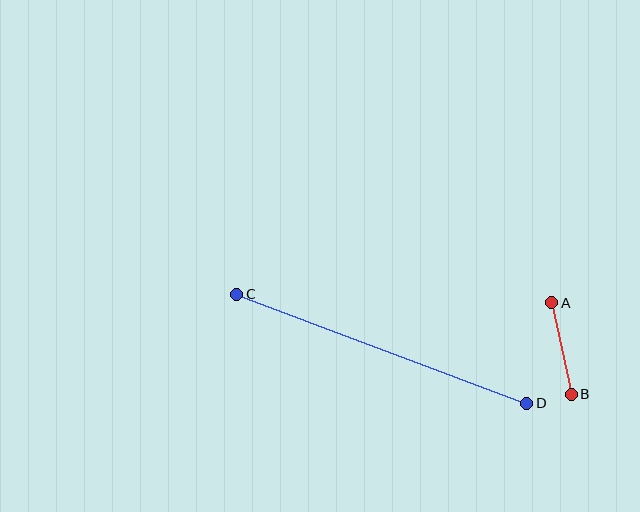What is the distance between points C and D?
The distance is approximately 310 pixels.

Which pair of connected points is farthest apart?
Points C and D are farthest apart.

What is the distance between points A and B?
The distance is approximately 93 pixels.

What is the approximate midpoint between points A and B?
The midpoint is at approximately (562, 349) pixels.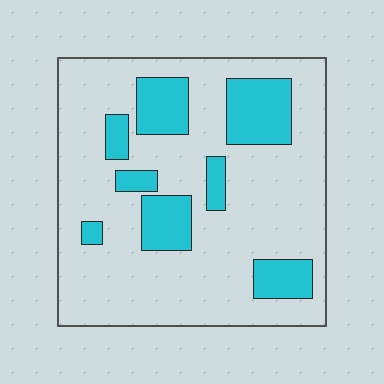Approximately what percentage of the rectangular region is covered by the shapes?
Approximately 25%.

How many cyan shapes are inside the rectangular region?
8.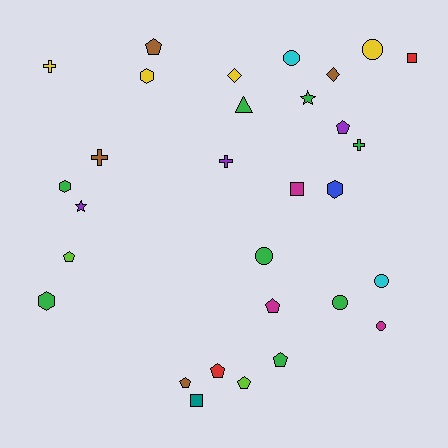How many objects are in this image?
There are 30 objects.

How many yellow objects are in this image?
There are 4 yellow objects.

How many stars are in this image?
There are 2 stars.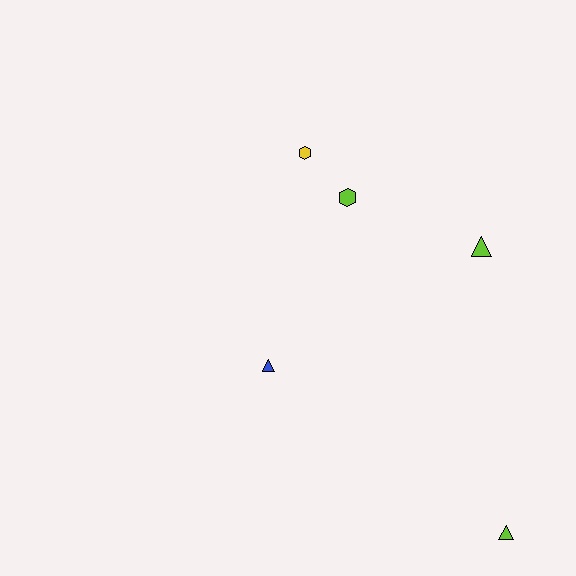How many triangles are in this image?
There are 3 triangles.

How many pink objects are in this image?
There are no pink objects.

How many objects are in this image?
There are 5 objects.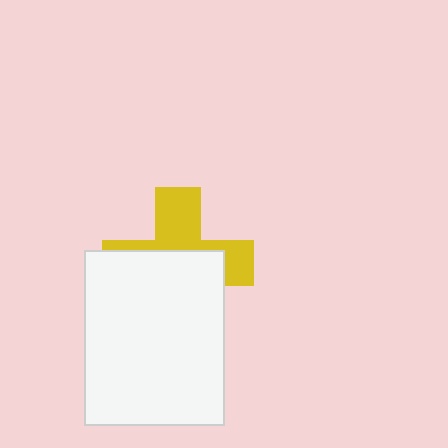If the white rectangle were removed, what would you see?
You would see the complete yellow cross.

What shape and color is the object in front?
The object in front is a white rectangle.